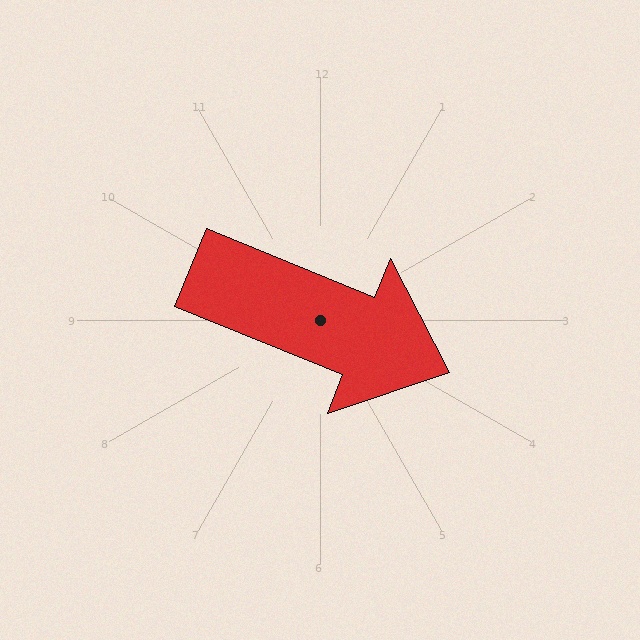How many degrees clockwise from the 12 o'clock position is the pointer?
Approximately 112 degrees.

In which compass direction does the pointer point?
East.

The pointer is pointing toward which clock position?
Roughly 4 o'clock.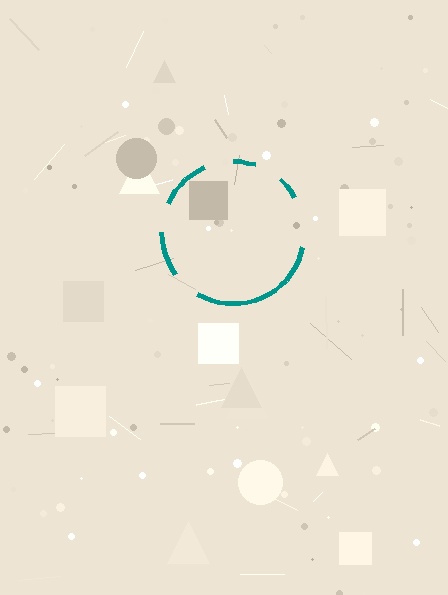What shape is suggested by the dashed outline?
The dashed outline suggests a circle.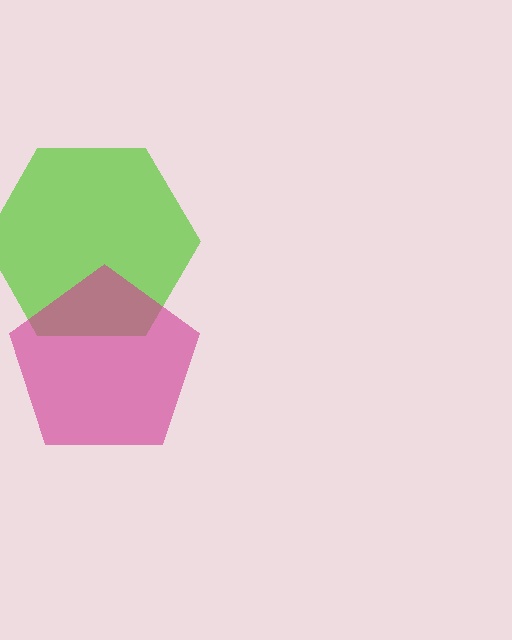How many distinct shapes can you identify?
There are 2 distinct shapes: a lime hexagon, a magenta pentagon.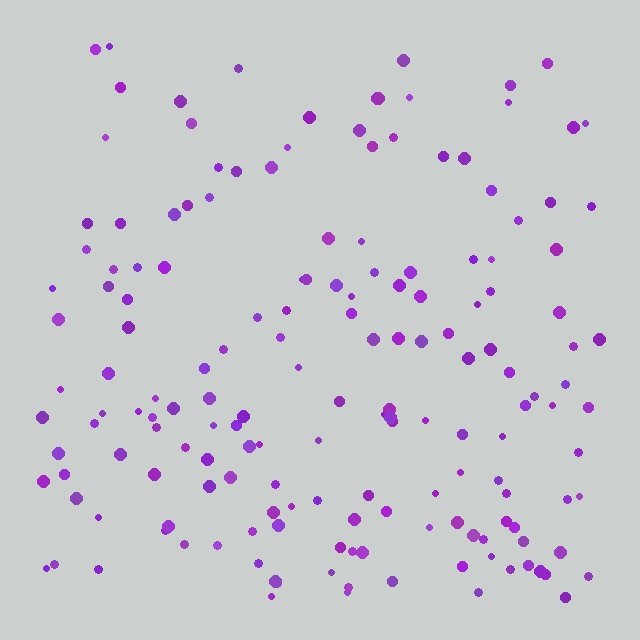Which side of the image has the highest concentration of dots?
The bottom.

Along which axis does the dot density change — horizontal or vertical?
Vertical.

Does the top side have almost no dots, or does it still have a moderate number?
Still a moderate number, just noticeably fewer than the bottom.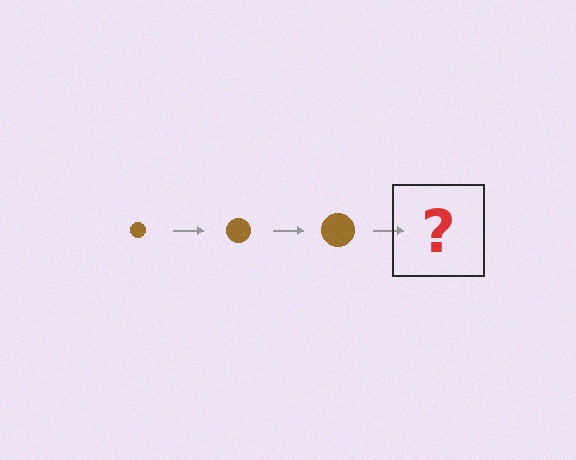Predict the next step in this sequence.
The next step is a brown circle, larger than the previous one.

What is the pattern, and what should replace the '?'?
The pattern is that the circle gets progressively larger each step. The '?' should be a brown circle, larger than the previous one.